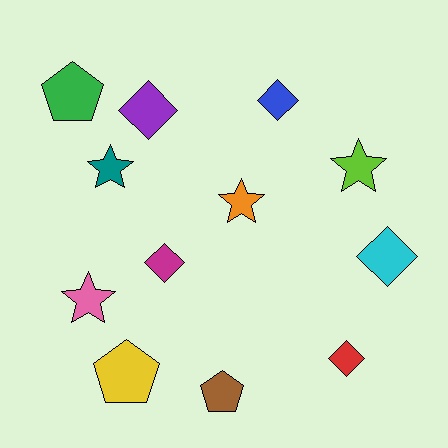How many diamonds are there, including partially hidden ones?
There are 5 diamonds.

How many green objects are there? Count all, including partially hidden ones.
There is 1 green object.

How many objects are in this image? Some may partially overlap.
There are 12 objects.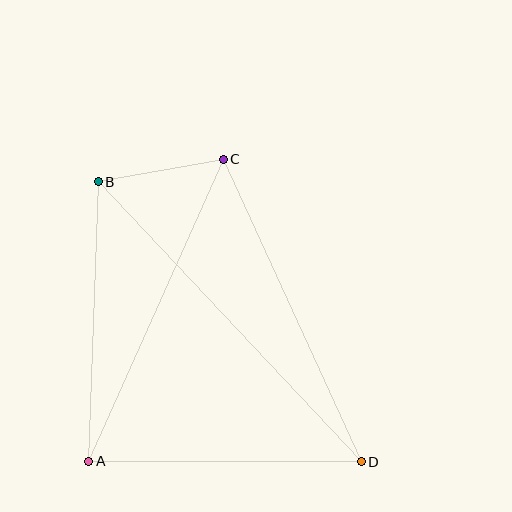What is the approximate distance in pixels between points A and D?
The distance between A and D is approximately 272 pixels.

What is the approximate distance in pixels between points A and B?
The distance between A and B is approximately 280 pixels.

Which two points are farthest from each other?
Points B and D are farthest from each other.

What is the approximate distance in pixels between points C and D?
The distance between C and D is approximately 332 pixels.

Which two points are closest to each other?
Points B and C are closest to each other.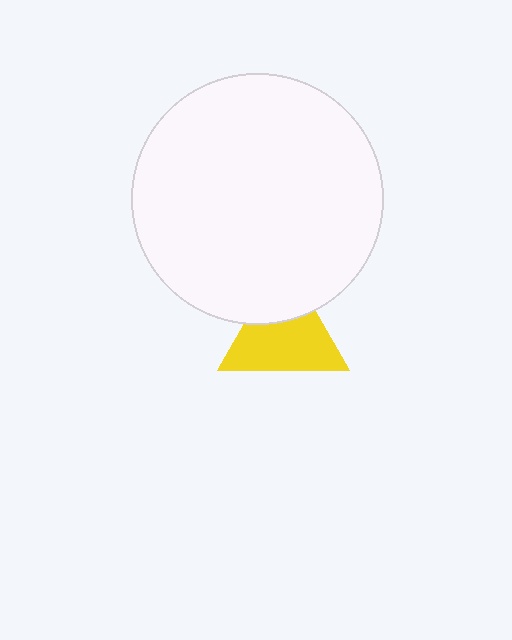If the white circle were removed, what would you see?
You would see the complete yellow triangle.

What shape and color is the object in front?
The object in front is a white circle.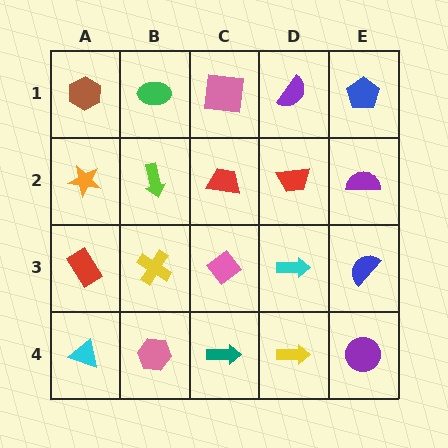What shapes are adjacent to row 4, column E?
A blue semicircle (row 3, column E), a yellow arrow (row 4, column D).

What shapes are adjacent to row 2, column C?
A pink square (row 1, column C), a pink diamond (row 3, column C), a lime arrow (row 2, column B), a red trapezoid (row 2, column D).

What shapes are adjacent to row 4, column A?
A red rectangle (row 3, column A), a pink hexagon (row 4, column B).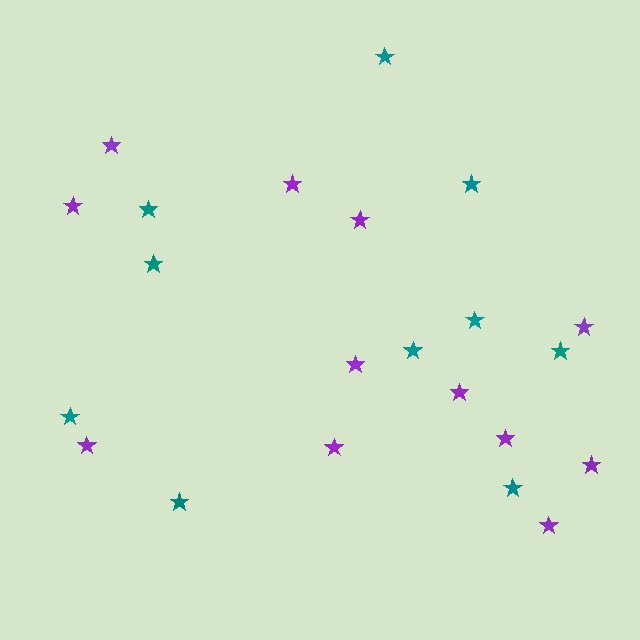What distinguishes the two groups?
There are 2 groups: one group of purple stars (12) and one group of teal stars (10).